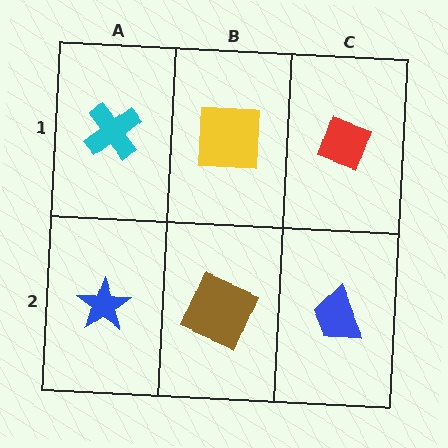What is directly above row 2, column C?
A red diamond.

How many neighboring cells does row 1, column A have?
2.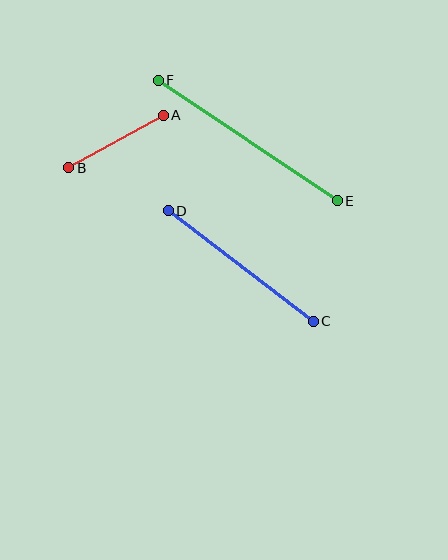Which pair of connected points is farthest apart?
Points E and F are farthest apart.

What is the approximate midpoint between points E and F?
The midpoint is at approximately (248, 141) pixels.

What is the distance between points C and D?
The distance is approximately 182 pixels.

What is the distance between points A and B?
The distance is approximately 108 pixels.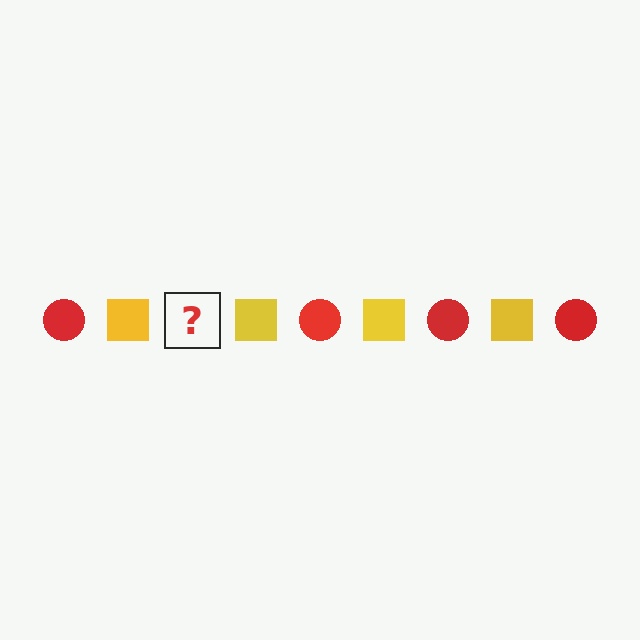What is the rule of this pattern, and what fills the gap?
The rule is that the pattern alternates between red circle and yellow square. The gap should be filled with a red circle.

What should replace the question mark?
The question mark should be replaced with a red circle.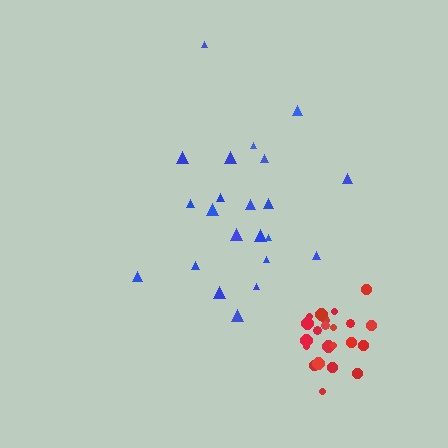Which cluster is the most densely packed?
Red.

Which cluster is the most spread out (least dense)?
Blue.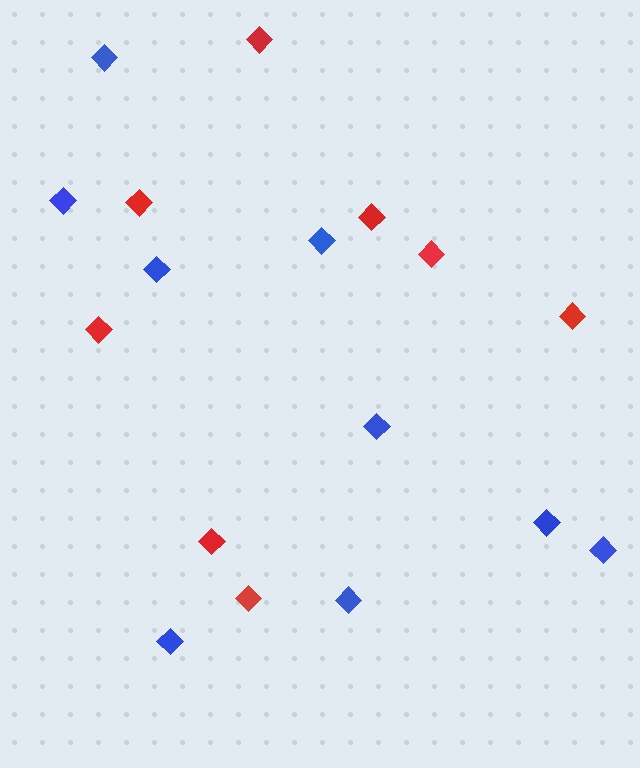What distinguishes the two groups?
There are 2 groups: one group of red diamonds (8) and one group of blue diamonds (9).